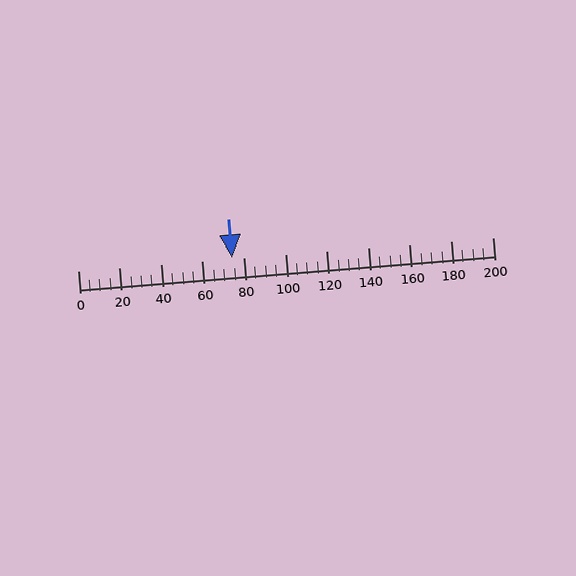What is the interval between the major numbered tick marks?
The major tick marks are spaced 20 units apart.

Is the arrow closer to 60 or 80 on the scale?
The arrow is closer to 80.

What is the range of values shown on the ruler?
The ruler shows values from 0 to 200.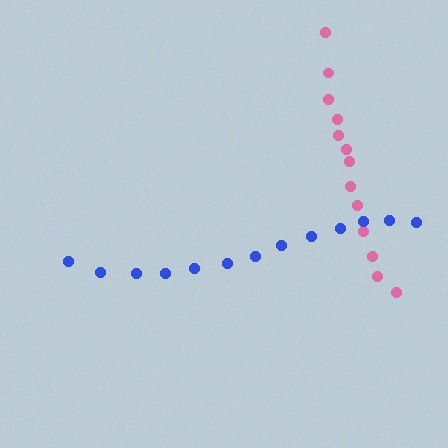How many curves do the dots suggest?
There are 2 distinct paths.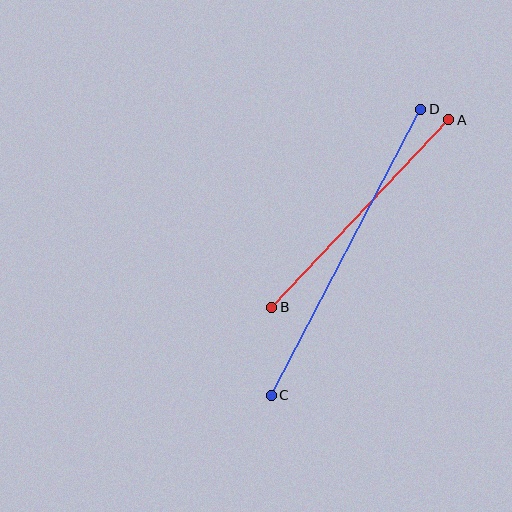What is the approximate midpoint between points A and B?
The midpoint is at approximately (360, 213) pixels.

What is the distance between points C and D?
The distance is approximately 323 pixels.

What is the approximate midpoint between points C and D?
The midpoint is at approximately (346, 252) pixels.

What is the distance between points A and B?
The distance is approximately 258 pixels.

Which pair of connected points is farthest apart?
Points C and D are farthest apart.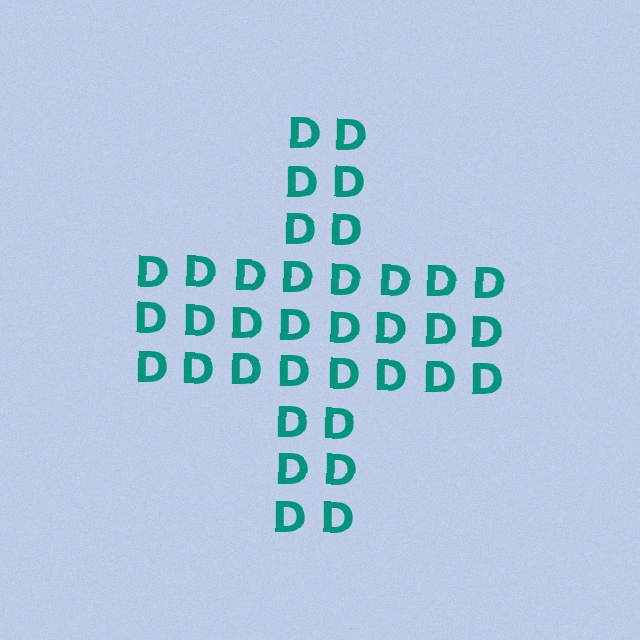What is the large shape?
The large shape is a cross.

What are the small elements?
The small elements are letter D's.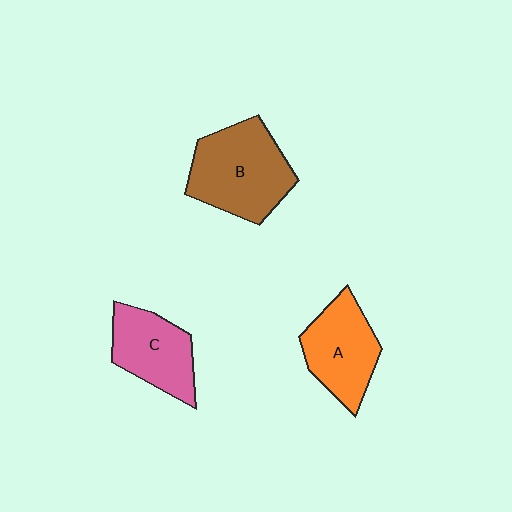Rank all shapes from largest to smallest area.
From largest to smallest: B (brown), A (orange), C (pink).